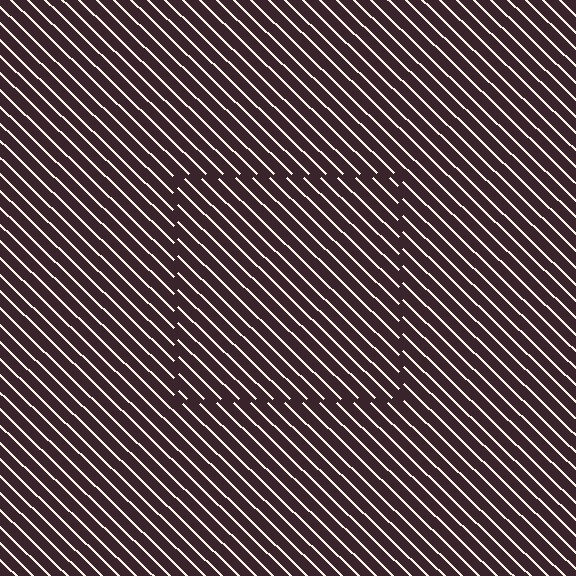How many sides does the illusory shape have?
4 sides — the line-ends trace a square.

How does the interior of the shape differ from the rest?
The interior of the shape contains the same grating, shifted by half a period — the contour is defined by the phase discontinuity where line-ends from the inner and outer gratings abut.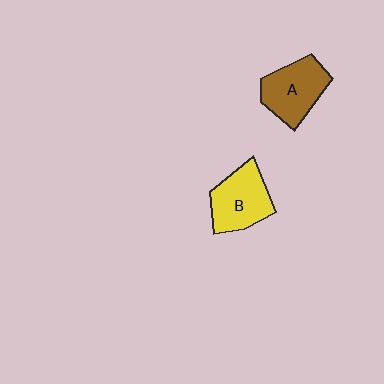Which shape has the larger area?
Shape B (yellow).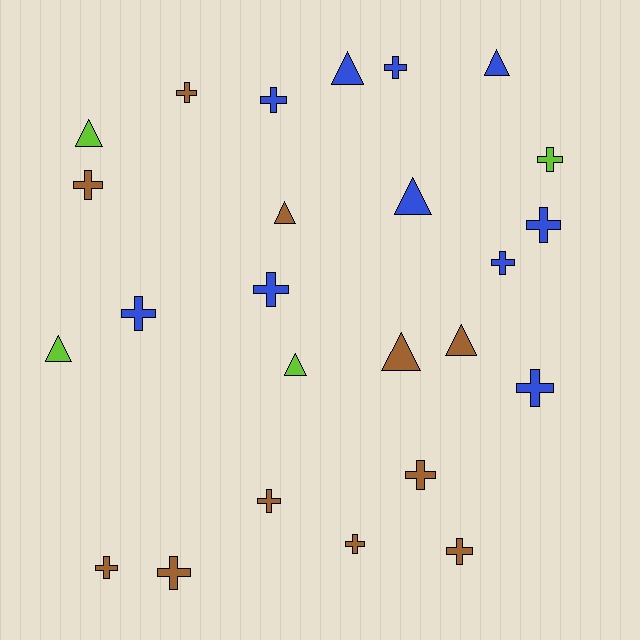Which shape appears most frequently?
Cross, with 16 objects.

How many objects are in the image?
There are 25 objects.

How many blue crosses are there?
There are 7 blue crosses.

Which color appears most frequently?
Brown, with 11 objects.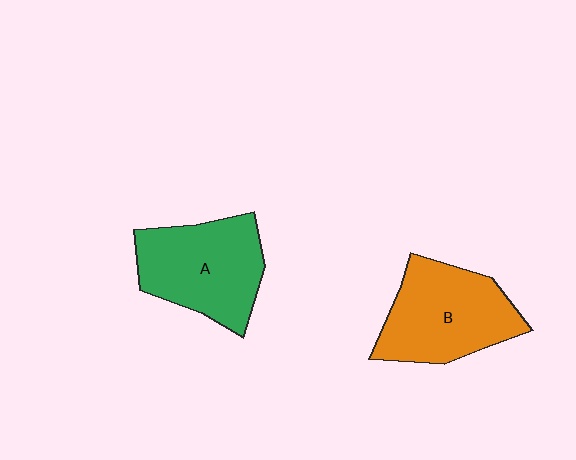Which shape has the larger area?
Shape B (orange).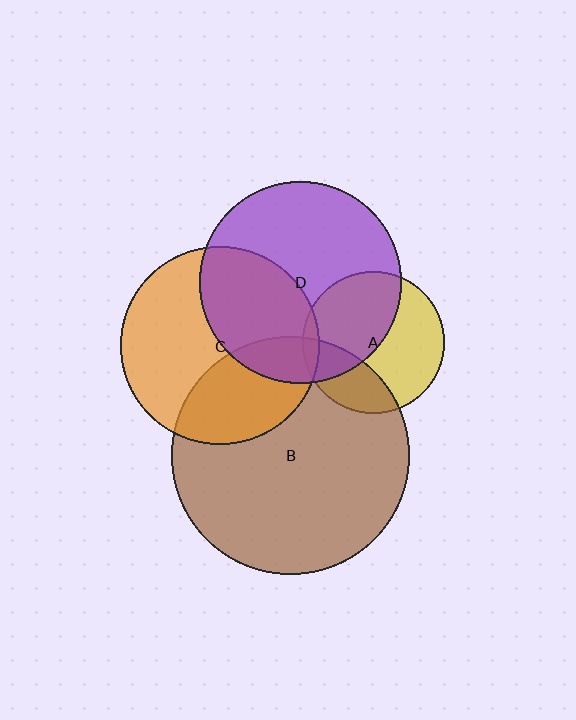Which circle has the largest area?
Circle B (brown).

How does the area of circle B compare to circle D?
Approximately 1.4 times.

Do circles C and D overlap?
Yes.